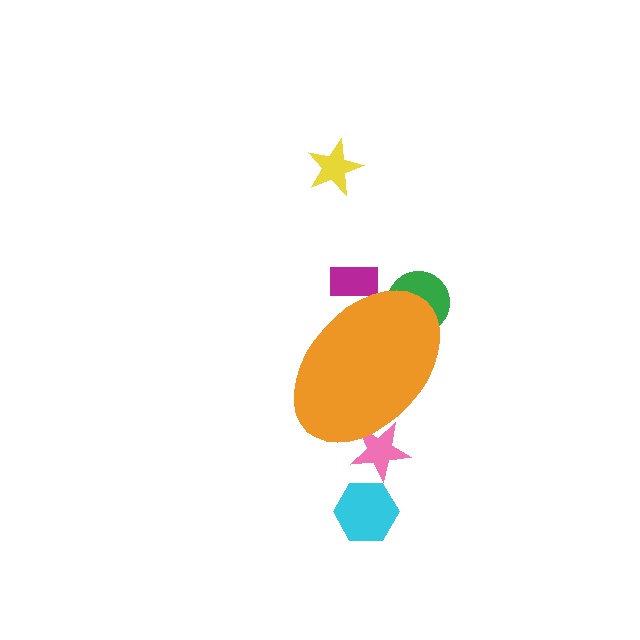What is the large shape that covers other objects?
An orange ellipse.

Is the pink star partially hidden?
Yes, the pink star is partially hidden behind the orange ellipse.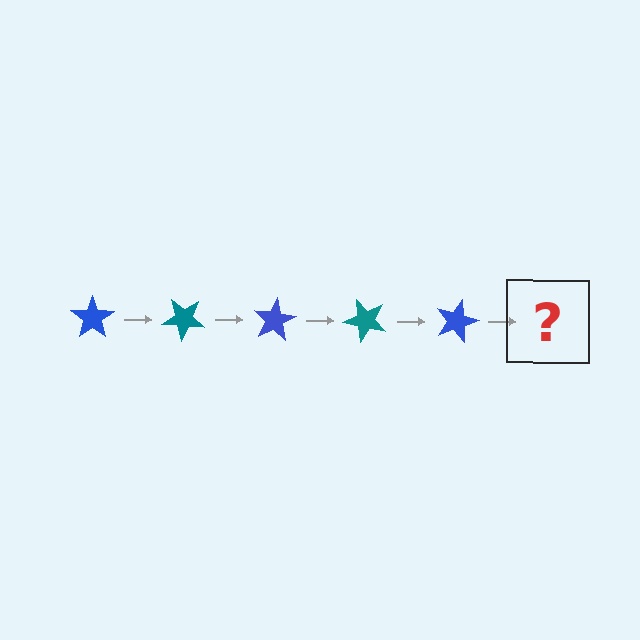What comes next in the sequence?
The next element should be a teal star, rotated 200 degrees from the start.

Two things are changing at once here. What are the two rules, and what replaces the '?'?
The two rules are that it rotates 40 degrees each step and the color cycles through blue and teal. The '?' should be a teal star, rotated 200 degrees from the start.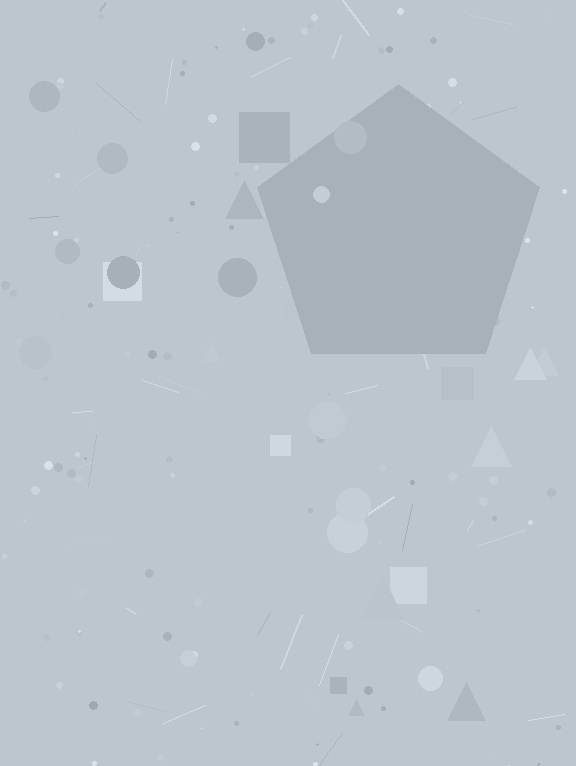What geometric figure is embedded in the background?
A pentagon is embedded in the background.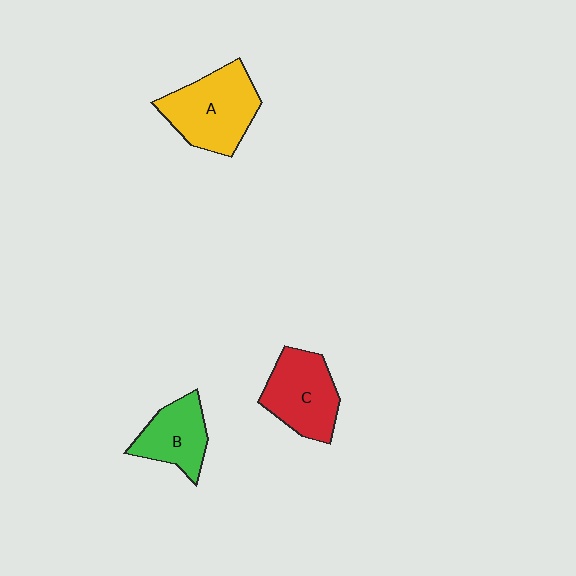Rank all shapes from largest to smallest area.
From largest to smallest: A (yellow), C (red), B (green).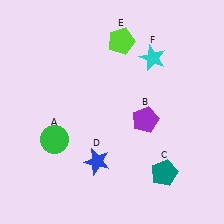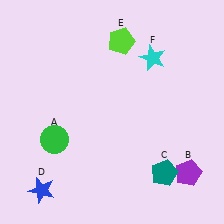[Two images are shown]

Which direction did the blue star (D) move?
The blue star (D) moved left.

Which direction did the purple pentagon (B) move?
The purple pentagon (B) moved down.